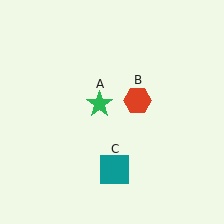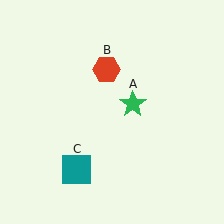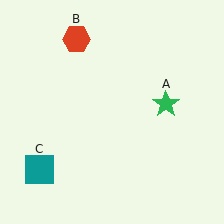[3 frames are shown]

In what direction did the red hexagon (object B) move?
The red hexagon (object B) moved up and to the left.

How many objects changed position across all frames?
3 objects changed position: green star (object A), red hexagon (object B), teal square (object C).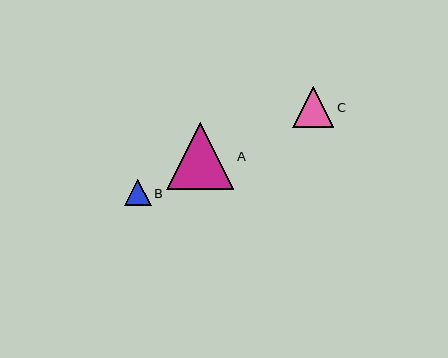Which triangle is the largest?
Triangle A is the largest with a size of approximately 68 pixels.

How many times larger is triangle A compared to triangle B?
Triangle A is approximately 2.6 times the size of triangle B.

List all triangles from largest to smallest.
From largest to smallest: A, C, B.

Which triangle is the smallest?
Triangle B is the smallest with a size of approximately 26 pixels.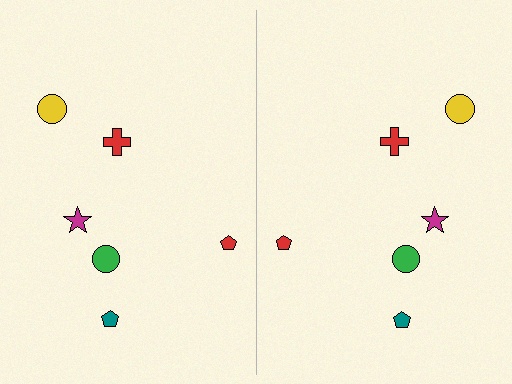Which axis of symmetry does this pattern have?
The pattern has a vertical axis of symmetry running through the center of the image.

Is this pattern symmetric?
Yes, this pattern has bilateral (reflection) symmetry.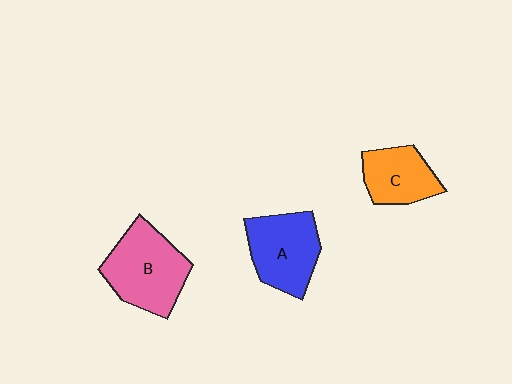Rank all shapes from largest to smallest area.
From largest to smallest: B (pink), A (blue), C (orange).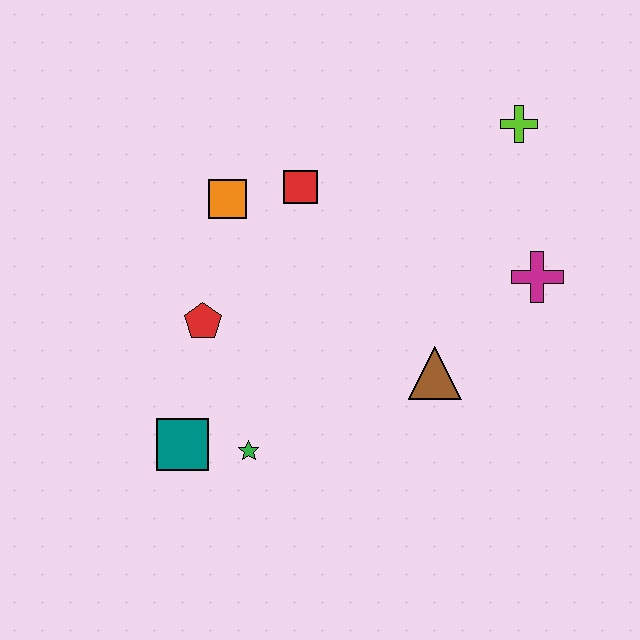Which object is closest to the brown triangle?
The magenta cross is closest to the brown triangle.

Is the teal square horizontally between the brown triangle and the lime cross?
No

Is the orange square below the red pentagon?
No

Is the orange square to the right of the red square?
No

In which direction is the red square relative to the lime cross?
The red square is to the left of the lime cross.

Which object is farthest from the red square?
The teal square is farthest from the red square.